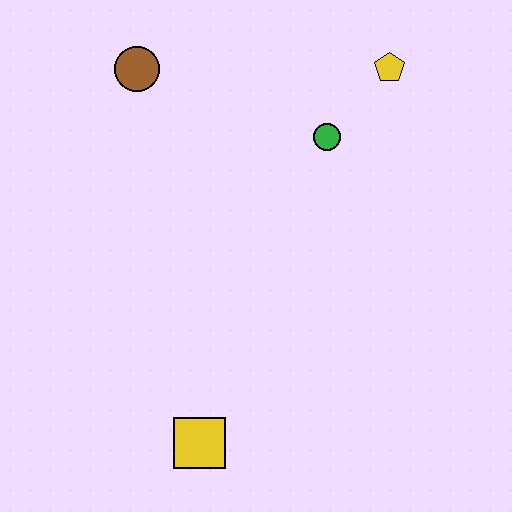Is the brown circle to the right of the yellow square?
No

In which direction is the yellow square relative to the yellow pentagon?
The yellow square is below the yellow pentagon.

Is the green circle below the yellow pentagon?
Yes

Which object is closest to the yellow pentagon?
The green circle is closest to the yellow pentagon.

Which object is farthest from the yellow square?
The yellow pentagon is farthest from the yellow square.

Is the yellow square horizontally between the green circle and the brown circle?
Yes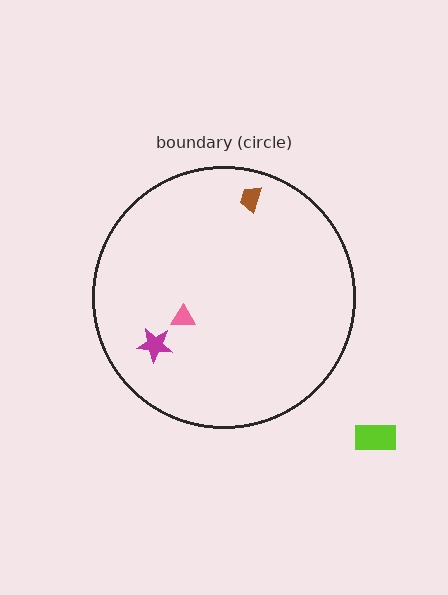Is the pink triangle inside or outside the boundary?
Inside.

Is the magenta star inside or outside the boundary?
Inside.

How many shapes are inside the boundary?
3 inside, 1 outside.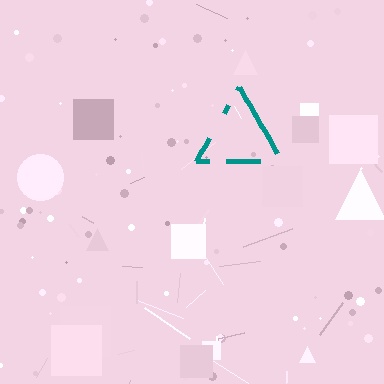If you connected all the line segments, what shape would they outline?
They would outline a triangle.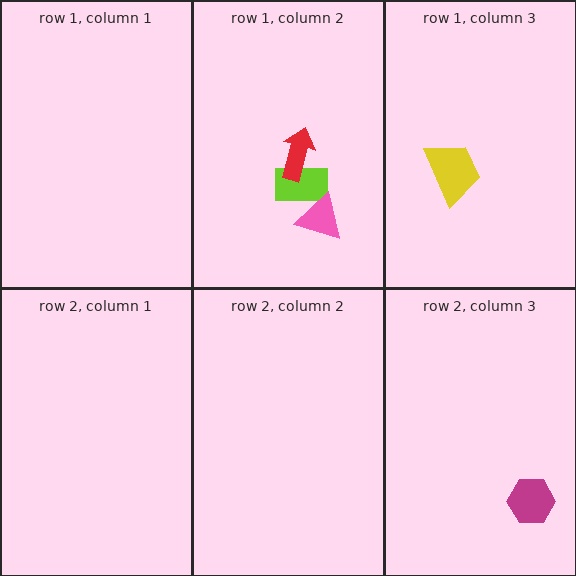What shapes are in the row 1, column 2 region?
The lime rectangle, the red arrow, the pink triangle.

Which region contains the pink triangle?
The row 1, column 2 region.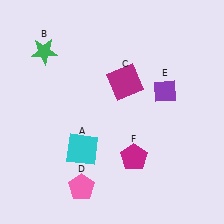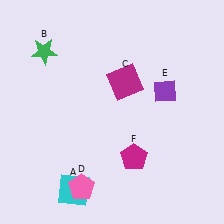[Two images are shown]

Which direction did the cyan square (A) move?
The cyan square (A) moved down.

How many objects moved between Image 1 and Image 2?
1 object moved between the two images.